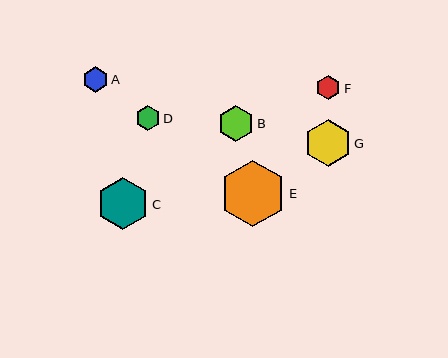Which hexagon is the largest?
Hexagon E is the largest with a size of approximately 66 pixels.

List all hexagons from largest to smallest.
From largest to smallest: E, C, G, B, A, F, D.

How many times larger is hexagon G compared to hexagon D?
Hexagon G is approximately 1.9 times the size of hexagon D.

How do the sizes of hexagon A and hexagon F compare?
Hexagon A and hexagon F are approximately the same size.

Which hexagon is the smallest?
Hexagon D is the smallest with a size of approximately 24 pixels.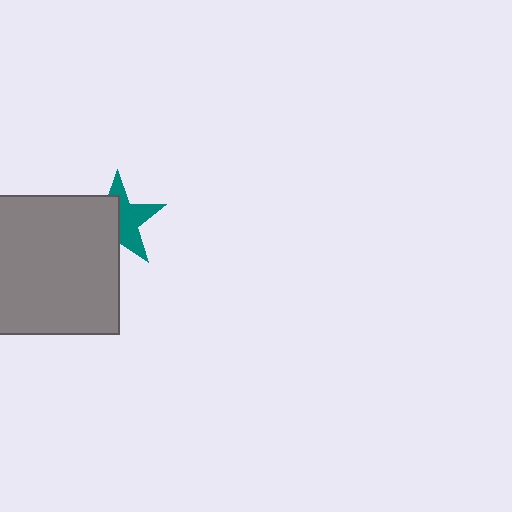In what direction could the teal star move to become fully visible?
The teal star could move right. That would shift it out from behind the gray rectangle entirely.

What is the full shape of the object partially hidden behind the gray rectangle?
The partially hidden object is a teal star.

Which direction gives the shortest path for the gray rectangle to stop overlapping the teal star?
Moving left gives the shortest separation.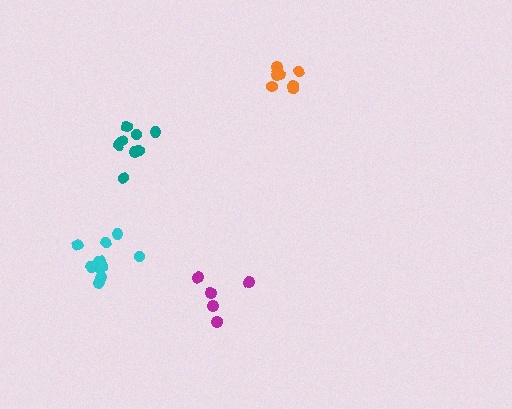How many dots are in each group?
Group 1: 11 dots, Group 2: 8 dots, Group 3: 5 dots, Group 4: 7 dots (31 total).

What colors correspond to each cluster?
The clusters are colored: cyan, teal, magenta, orange.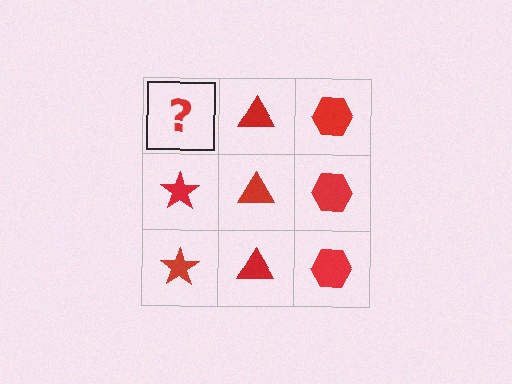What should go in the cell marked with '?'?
The missing cell should contain a red star.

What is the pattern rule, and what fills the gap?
The rule is that each column has a consistent shape. The gap should be filled with a red star.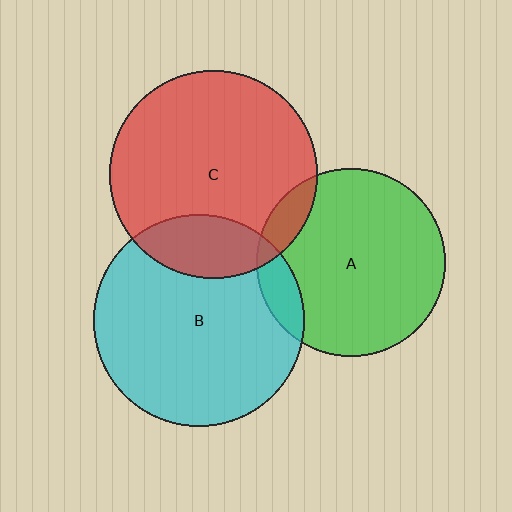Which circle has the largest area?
Circle B (cyan).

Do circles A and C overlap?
Yes.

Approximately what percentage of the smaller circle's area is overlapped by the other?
Approximately 10%.